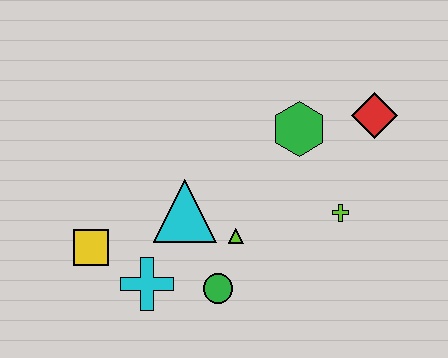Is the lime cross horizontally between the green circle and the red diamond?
Yes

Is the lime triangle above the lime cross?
No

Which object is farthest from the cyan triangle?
The red diamond is farthest from the cyan triangle.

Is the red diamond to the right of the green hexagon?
Yes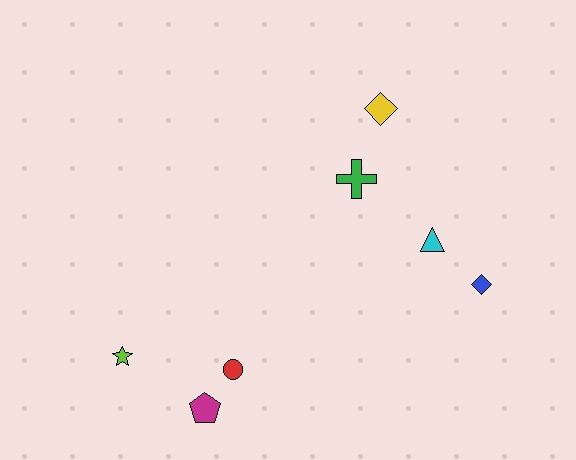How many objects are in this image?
There are 7 objects.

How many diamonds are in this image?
There are 2 diamonds.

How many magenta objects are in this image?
There is 1 magenta object.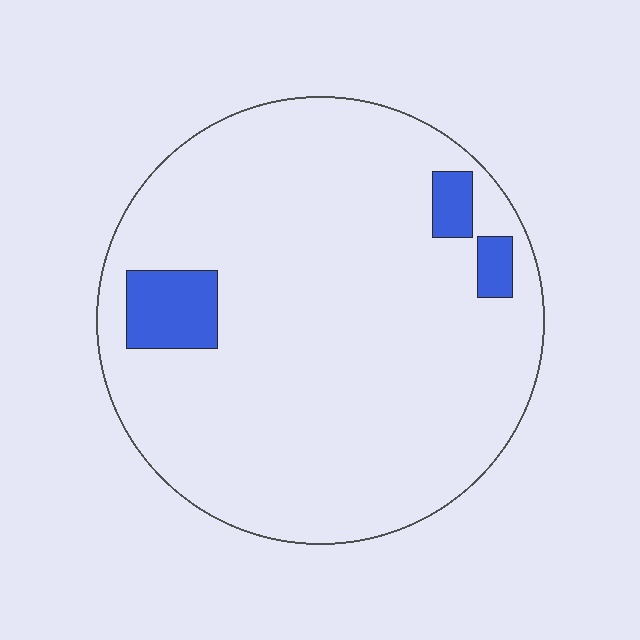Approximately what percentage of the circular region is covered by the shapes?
Approximately 10%.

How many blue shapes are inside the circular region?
3.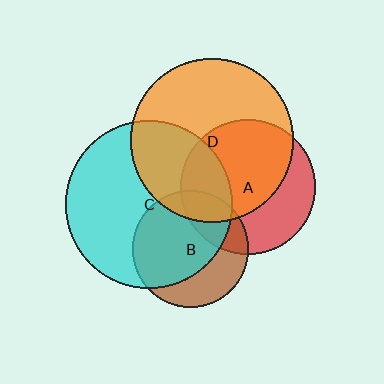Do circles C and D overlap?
Yes.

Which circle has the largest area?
Circle C (cyan).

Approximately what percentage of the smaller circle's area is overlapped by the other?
Approximately 35%.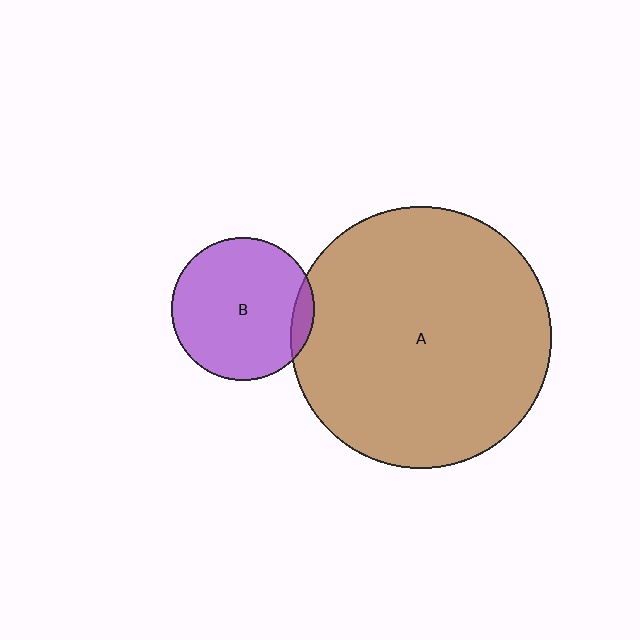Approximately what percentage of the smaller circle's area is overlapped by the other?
Approximately 10%.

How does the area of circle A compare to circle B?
Approximately 3.3 times.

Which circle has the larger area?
Circle A (brown).